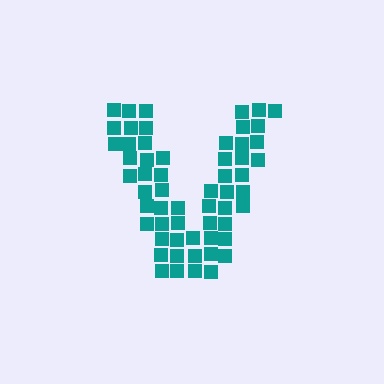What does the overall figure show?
The overall figure shows the letter V.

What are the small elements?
The small elements are squares.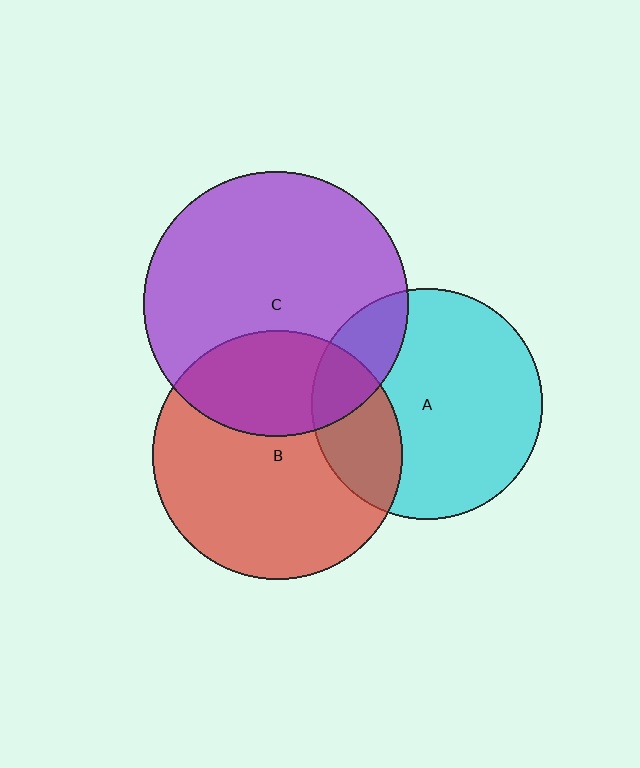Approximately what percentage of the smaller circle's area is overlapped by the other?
Approximately 30%.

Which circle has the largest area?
Circle C (purple).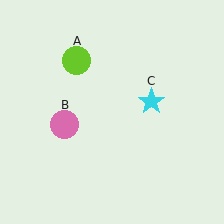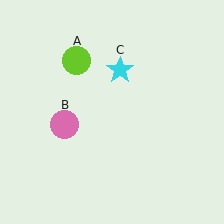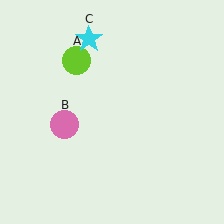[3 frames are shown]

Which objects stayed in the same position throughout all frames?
Lime circle (object A) and pink circle (object B) remained stationary.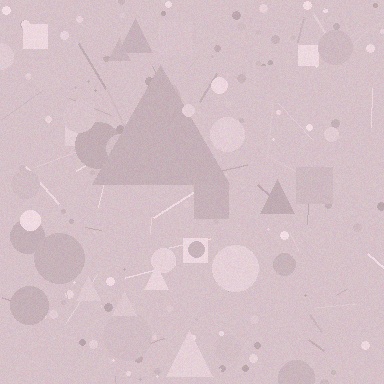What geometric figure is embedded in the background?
A triangle is embedded in the background.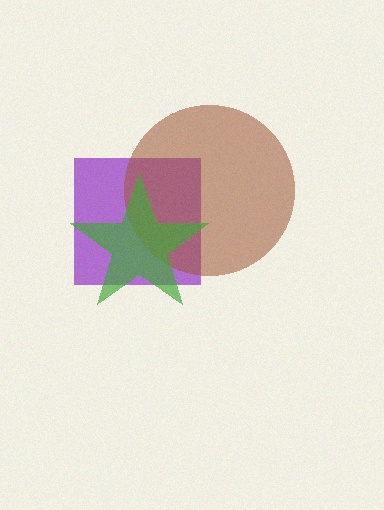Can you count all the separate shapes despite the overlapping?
Yes, there are 3 separate shapes.